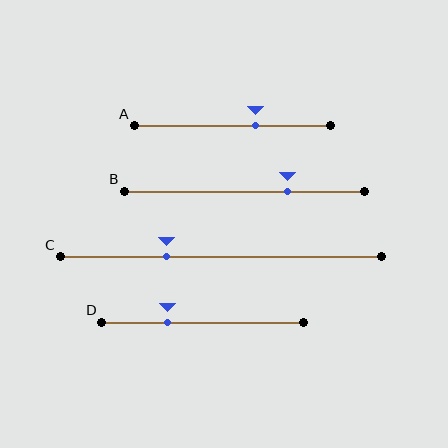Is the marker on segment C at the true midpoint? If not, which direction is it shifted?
No, the marker on segment C is shifted to the left by about 17% of the segment length.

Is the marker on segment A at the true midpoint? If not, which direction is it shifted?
No, the marker on segment A is shifted to the right by about 12% of the segment length.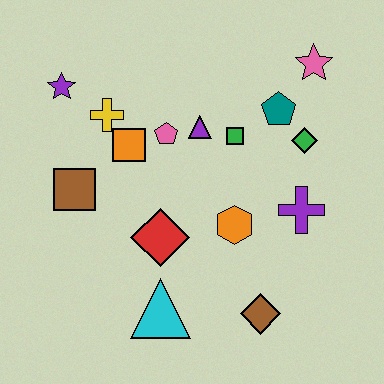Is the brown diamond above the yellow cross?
No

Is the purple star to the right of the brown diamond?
No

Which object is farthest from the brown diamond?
The purple star is farthest from the brown diamond.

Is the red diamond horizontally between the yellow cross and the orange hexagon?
Yes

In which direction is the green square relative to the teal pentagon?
The green square is to the left of the teal pentagon.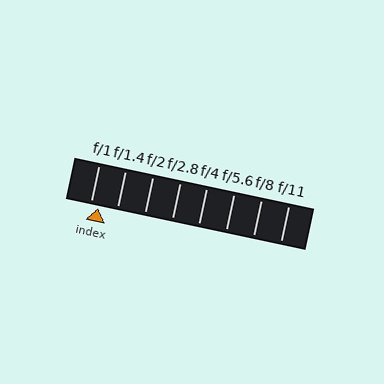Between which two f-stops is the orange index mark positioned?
The index mark is between f/1 and f/1.4.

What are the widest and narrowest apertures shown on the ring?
The widest aperture shown is f/1 and the narrowest is f/11.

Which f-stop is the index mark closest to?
The index mark is closest to f/1.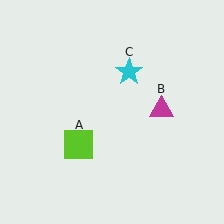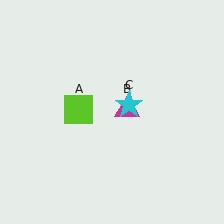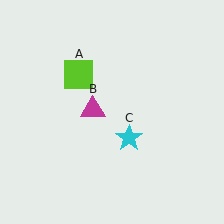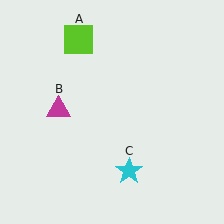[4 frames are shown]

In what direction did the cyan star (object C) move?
The cyan star (object C) moved down.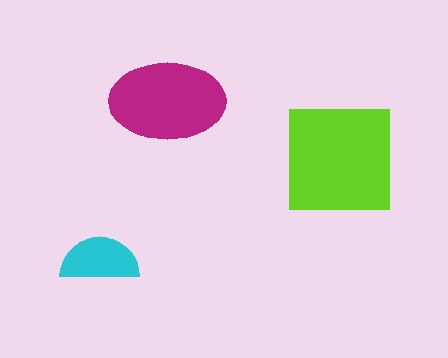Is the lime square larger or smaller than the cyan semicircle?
Larger.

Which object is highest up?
The magenta ellipse is topmost.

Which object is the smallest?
The cyan semicircle.